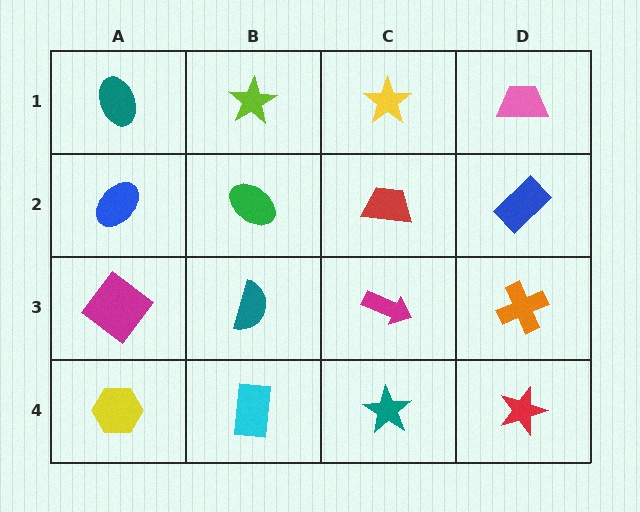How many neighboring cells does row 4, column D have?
2.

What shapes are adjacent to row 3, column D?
A blue rectangle (row 2, column D), a red star (row 4, column D), a magenta arrow (row 3, column C).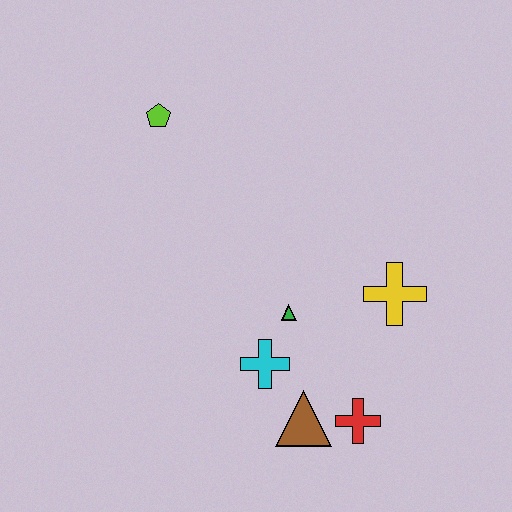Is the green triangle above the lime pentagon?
No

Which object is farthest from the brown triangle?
The lime pentagon is farthest from the brown triangle.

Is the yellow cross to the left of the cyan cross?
No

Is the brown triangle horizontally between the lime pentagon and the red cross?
Yes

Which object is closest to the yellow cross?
The green triangle is closest to the yellow cross.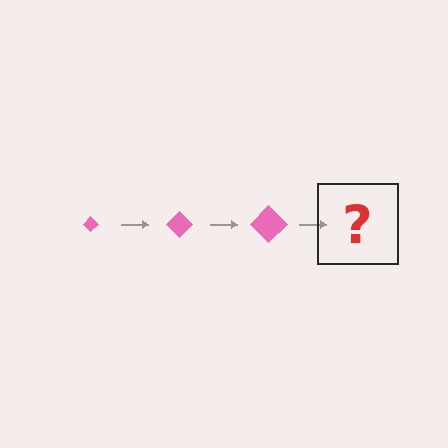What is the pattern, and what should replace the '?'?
The pattern is that the diamond gets progressively larger each step. The '?' should be a pink diamond, larger than the previous one.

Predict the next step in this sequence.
The next step is a pink diamond, larger than the previous one.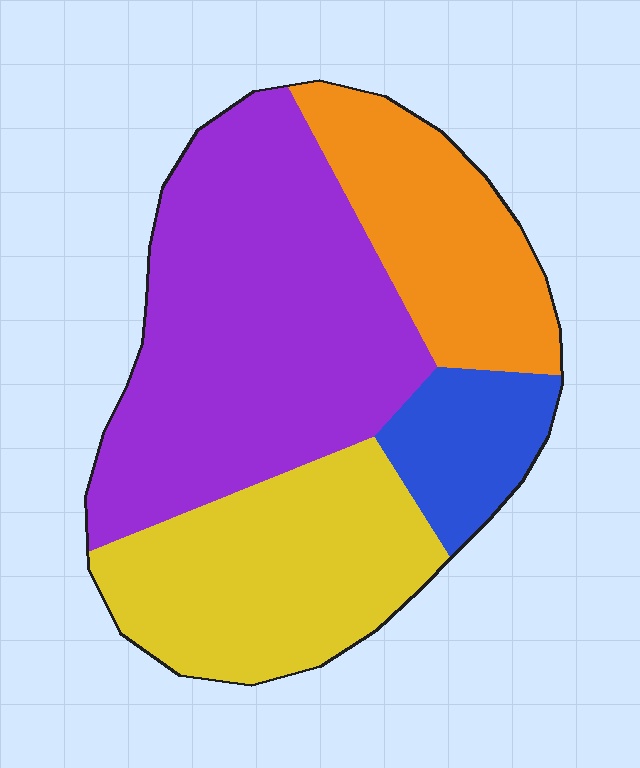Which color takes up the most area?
Purple, at roughly 45%.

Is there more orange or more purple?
Purple.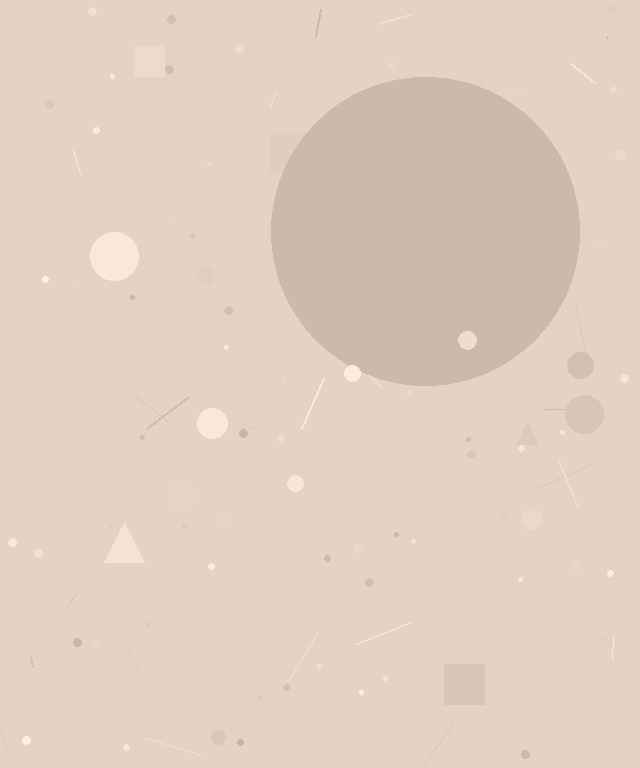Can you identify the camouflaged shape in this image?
The camouflaged shape is a circle.